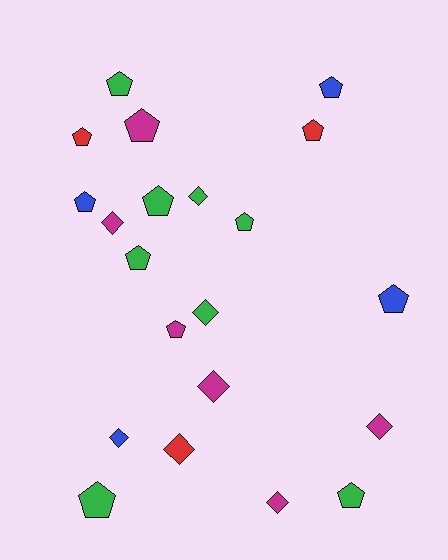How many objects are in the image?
There are 21 objects.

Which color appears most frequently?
Green, with 8 objects.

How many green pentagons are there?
There are 6 green pentagons.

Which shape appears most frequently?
Pentagon, with 13 objects.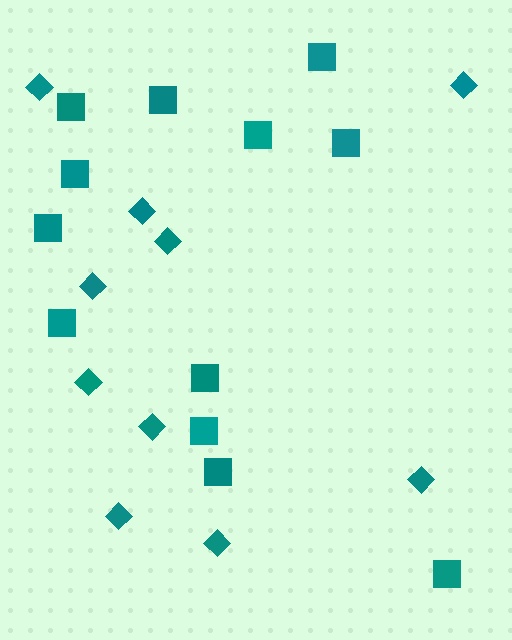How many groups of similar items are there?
There are 2 groups: one group of squares (12) and one group of diamonds (10).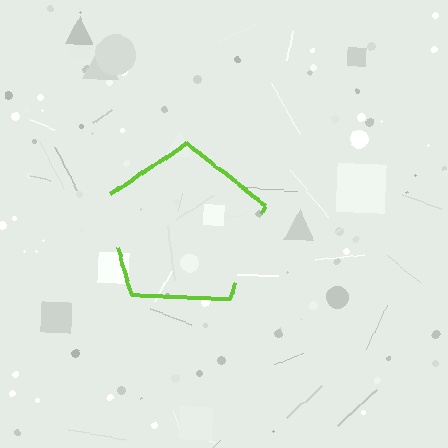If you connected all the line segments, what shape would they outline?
They would outline a pentagon.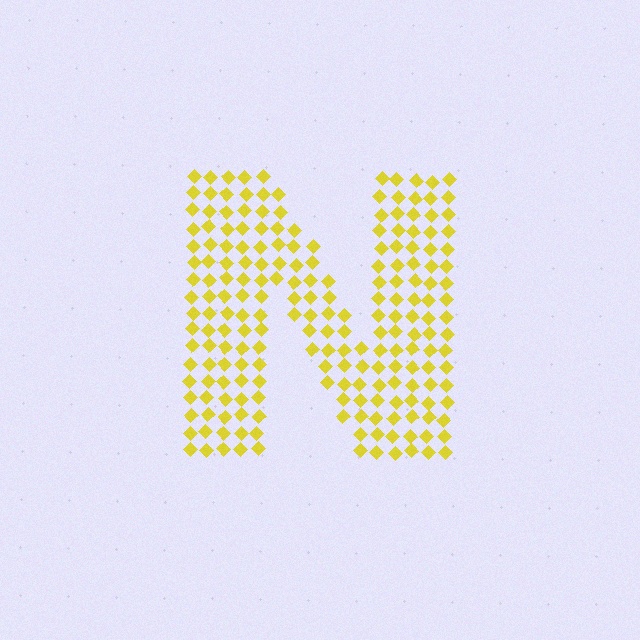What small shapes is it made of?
It is made of small diamonds.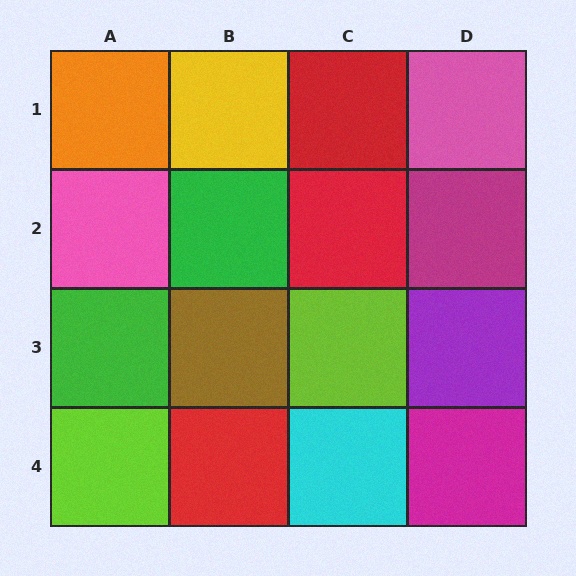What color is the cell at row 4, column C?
Cyan.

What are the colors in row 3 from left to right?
Green, brown, lime, purple.